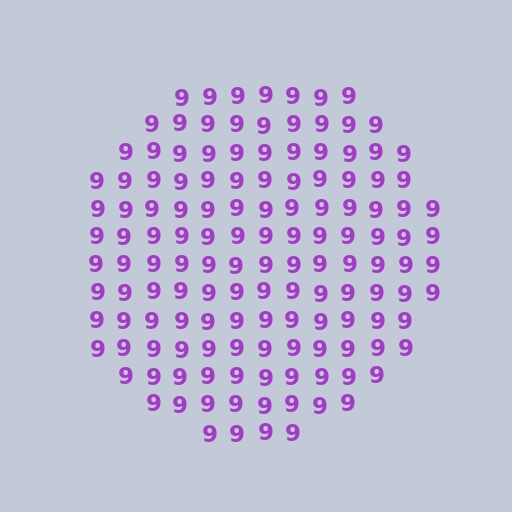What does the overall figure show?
The overall figure shows a circle.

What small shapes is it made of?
It is made of small digit 9's.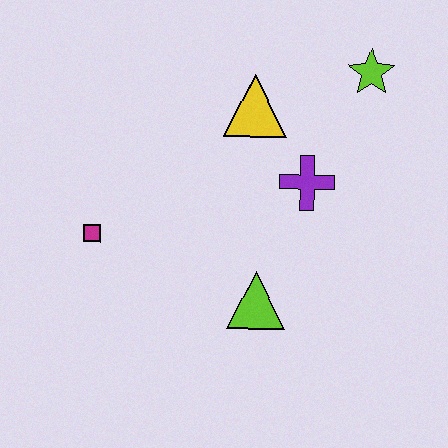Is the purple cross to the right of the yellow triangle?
Yes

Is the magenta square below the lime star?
Yes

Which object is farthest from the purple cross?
The magenta square is farthest from the purple cross.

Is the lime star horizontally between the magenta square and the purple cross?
No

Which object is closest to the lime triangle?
The purple cross is closest to the lime triangle.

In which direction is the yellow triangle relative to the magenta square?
The yellow triangle is to the right of the magenta square.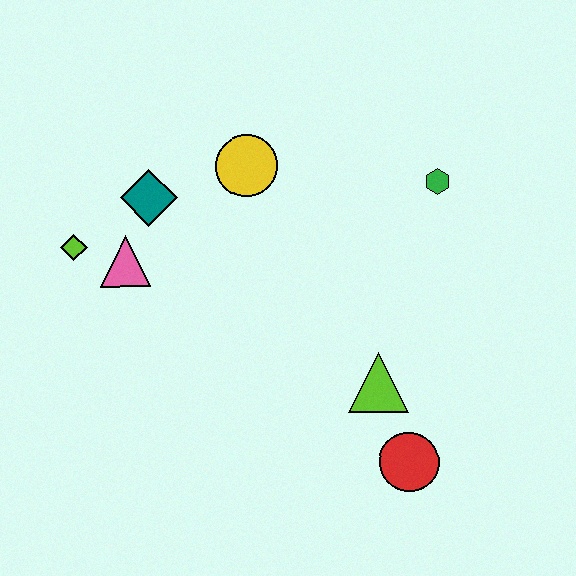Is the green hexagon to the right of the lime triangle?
Yes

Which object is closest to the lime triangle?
The red circle is closest to the lime triangle.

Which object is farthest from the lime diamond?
The red circle is farthest from the lime diamond.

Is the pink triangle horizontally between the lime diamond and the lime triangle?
Yes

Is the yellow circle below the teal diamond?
No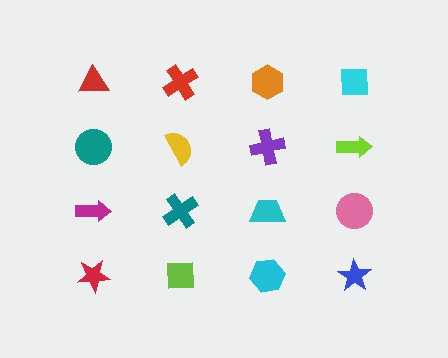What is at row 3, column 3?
A cyan trapezoid.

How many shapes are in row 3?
4 shapes.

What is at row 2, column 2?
A yellow semicircle.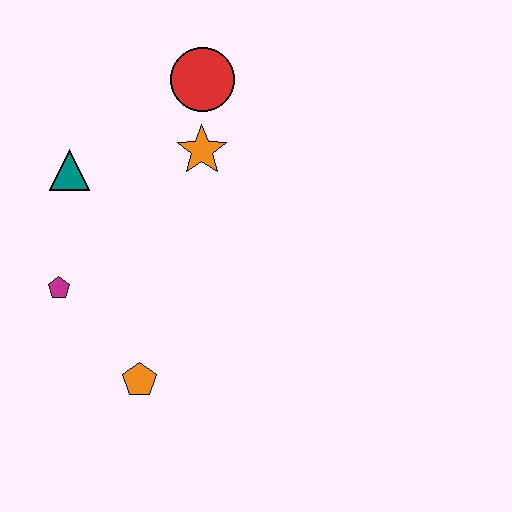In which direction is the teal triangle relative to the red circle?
The teal triangle is to the left of the red circle.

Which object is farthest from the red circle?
The orange pentagon is farthest from the red circle.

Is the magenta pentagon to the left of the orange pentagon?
Yes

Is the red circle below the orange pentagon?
No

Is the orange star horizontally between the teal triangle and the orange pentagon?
No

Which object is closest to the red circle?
The orange star is closest to the red circle.